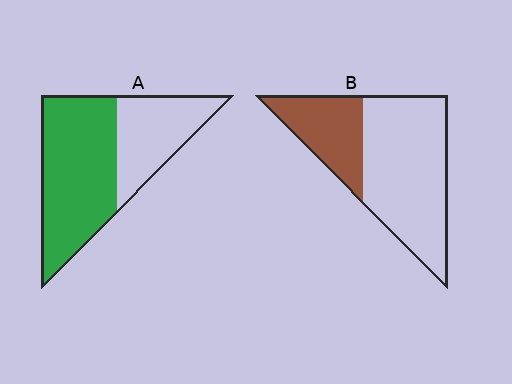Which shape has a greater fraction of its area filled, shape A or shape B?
Shape A.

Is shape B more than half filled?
No.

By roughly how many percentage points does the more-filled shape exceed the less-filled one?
By roughly 30 percentage points (A over B).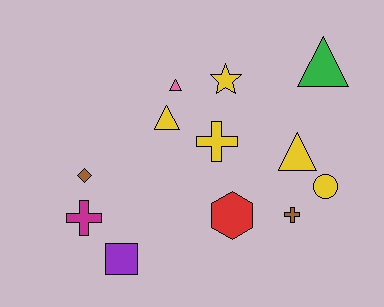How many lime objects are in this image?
There are no lime objects.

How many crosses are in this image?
There are 3 crosses.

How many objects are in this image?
There are 12 objects.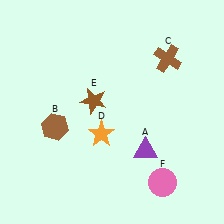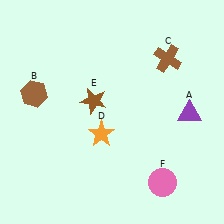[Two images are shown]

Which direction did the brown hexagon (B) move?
The brown hexagon (B) moved up.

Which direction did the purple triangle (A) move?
The purple triangle (A) moved right.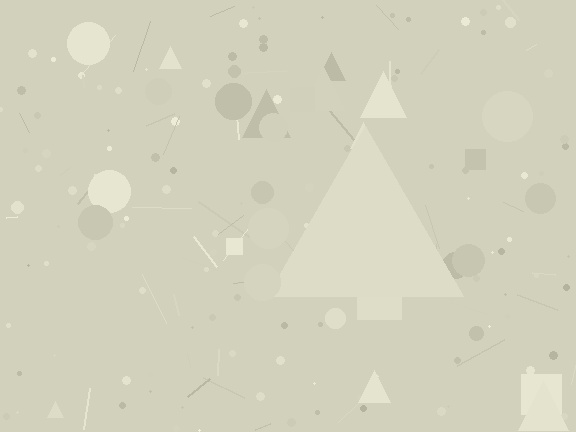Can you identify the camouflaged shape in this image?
The camouflaged shape is a triangle.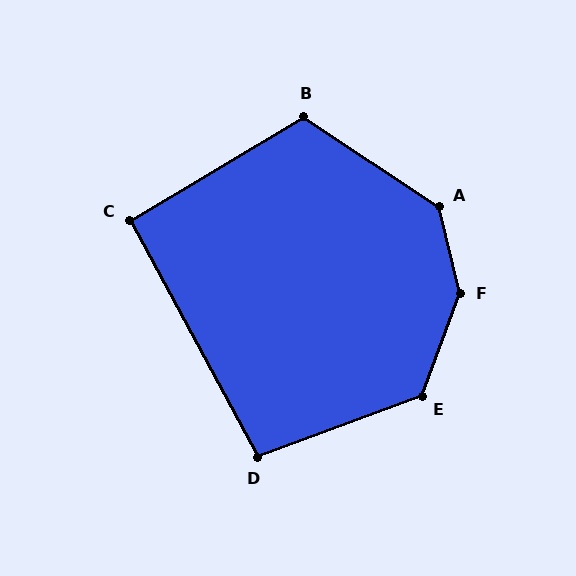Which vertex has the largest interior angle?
F, at approximately 146 degrees.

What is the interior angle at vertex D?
Approximately 98 degrees (obtuse).